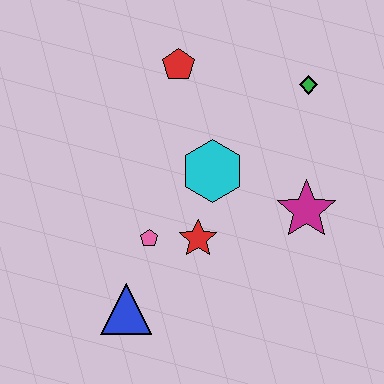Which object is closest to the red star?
The pink pentagon is closest to the red star.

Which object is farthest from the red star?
The green diamond is farthest from the red star.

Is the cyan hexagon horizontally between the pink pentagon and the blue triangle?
No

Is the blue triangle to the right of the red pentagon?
No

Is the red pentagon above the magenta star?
Yes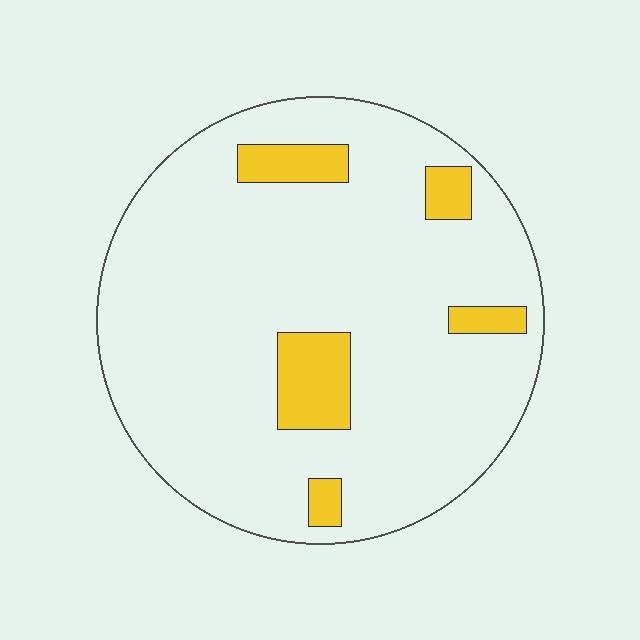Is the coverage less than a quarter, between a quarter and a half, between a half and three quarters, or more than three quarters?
Less than a quarter.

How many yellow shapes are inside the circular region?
5.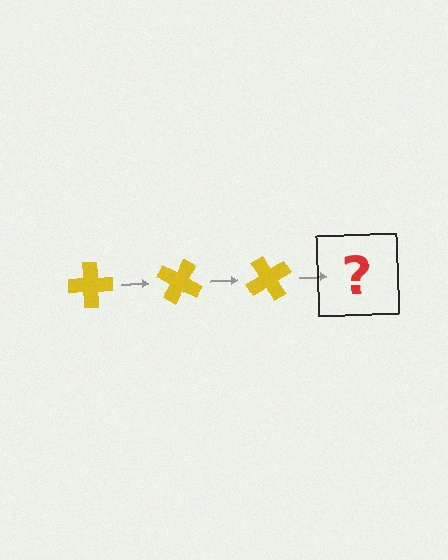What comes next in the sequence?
The next element should be a yellow cross rotated 90 degrees.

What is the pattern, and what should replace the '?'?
The pattern is that the cross rotates 30 degrees each step. The '?' should be a yellow cross rotated 90 degrees.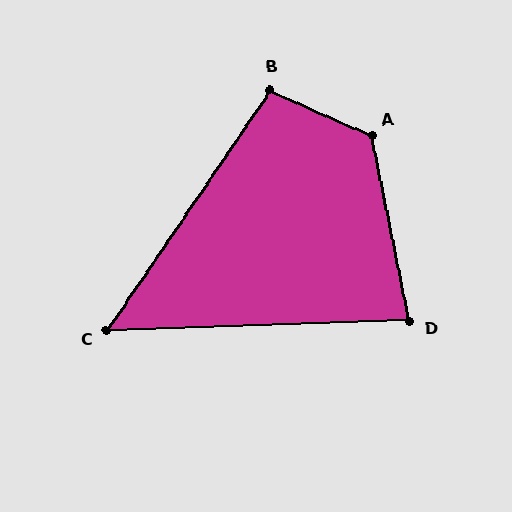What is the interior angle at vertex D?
Approximately 80 degrees (acute).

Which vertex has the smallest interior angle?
C, at approximately 54 degrees.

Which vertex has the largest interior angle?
A, at approximately 126 degrees.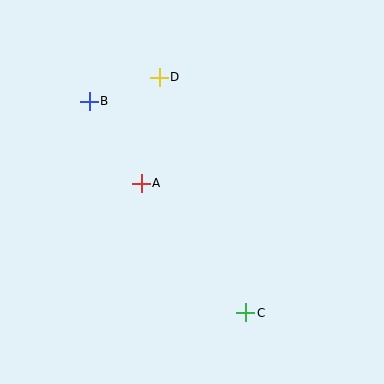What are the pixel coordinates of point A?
Point A is at (141, 183).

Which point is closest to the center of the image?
Point A at (141, 183) is closest to the center.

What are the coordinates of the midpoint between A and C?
The midpoint between A and C is at (194, 248).